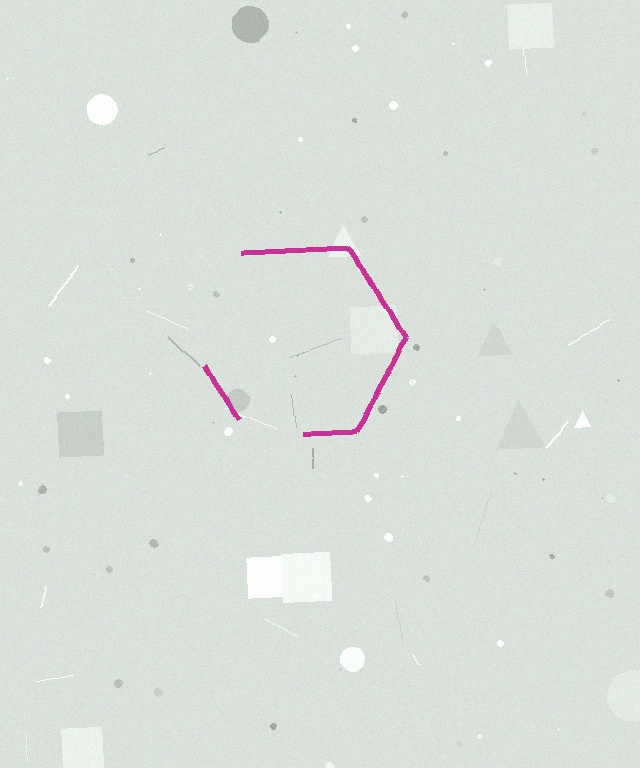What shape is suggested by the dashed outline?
The dashed outline suggests a hexagon.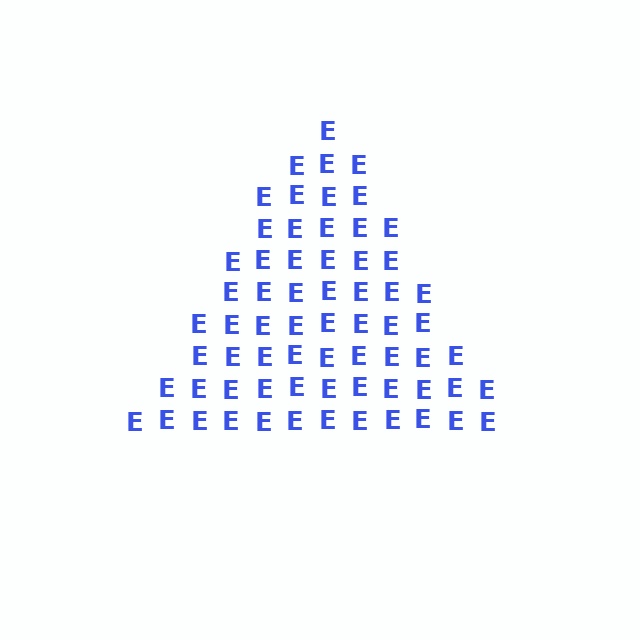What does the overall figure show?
The overall figure shows a triangle.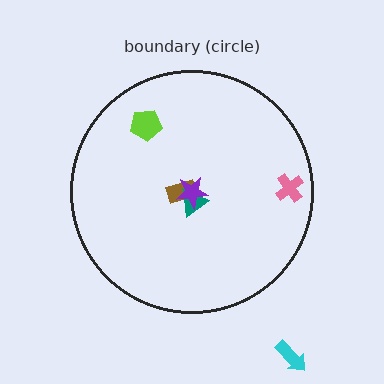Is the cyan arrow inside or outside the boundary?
Outside.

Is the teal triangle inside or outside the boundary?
Inside.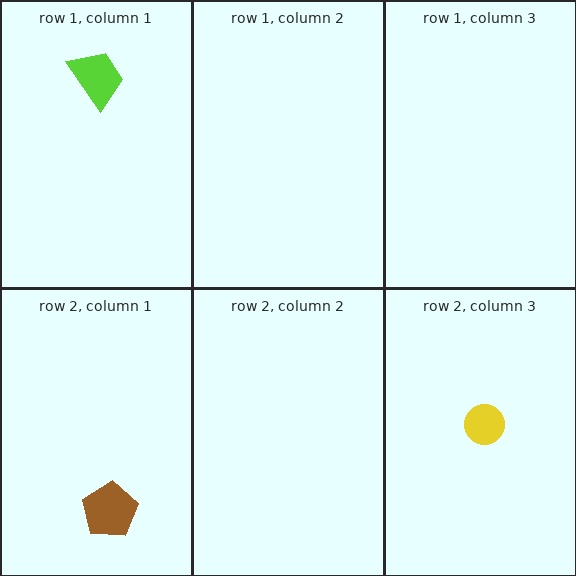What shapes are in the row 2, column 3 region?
The yellow circle.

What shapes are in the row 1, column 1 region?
The lime trapezoid.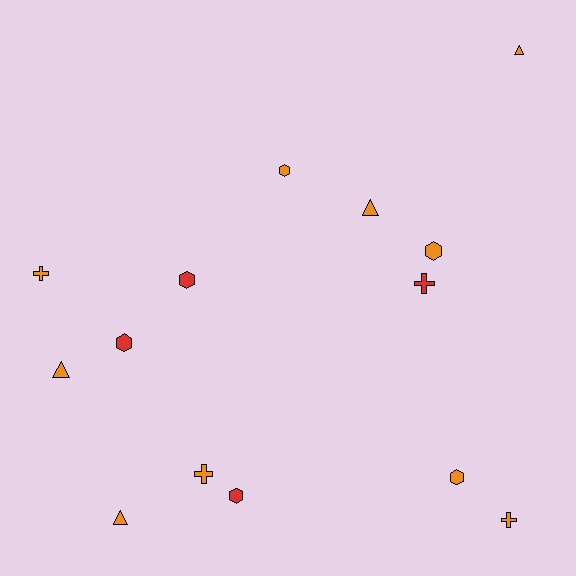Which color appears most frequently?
Orange, with 10 objects.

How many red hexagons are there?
There are 3 red hexagons.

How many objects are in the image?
There are 14 objects.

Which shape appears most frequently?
Hexagon, with 6 objects.